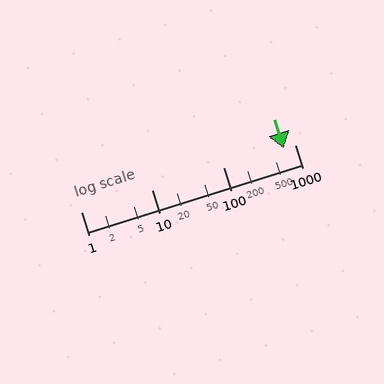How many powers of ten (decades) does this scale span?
The scale spans 3 decades, from 1 to 1000.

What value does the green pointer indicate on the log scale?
The pointer indicates approximately 700.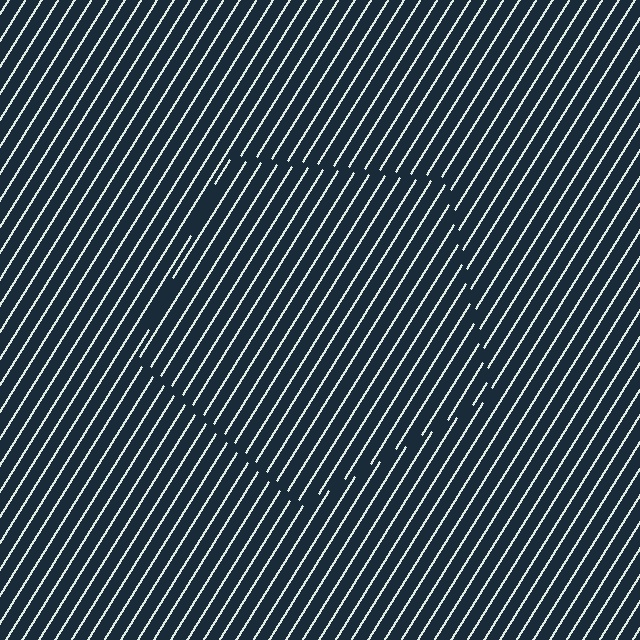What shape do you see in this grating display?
An illusory pentagon. The interior of the shape contains the same grating, shifted by half a period — the contour is defined by the phase discontinuity where line-ends from the inner and outer gratings abut.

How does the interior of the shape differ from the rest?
The interior of the shape contains the same grating, shifted by half a period — the contour is defined by the phase discontinuity where line-ends from the inner and outer gratings abut.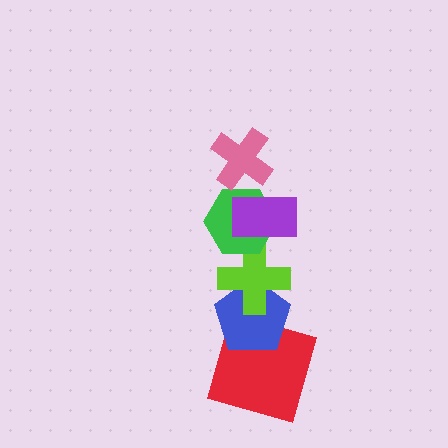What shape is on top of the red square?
The blue pentagon is on top of the red square.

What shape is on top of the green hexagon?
The purple rectangle is on top of the green hexagon.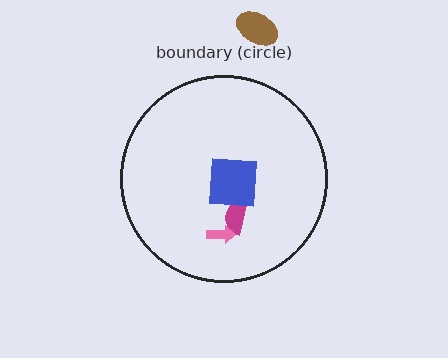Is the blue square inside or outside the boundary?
Inside.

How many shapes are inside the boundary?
3 inside, 1 outside.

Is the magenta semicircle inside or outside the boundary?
Inside.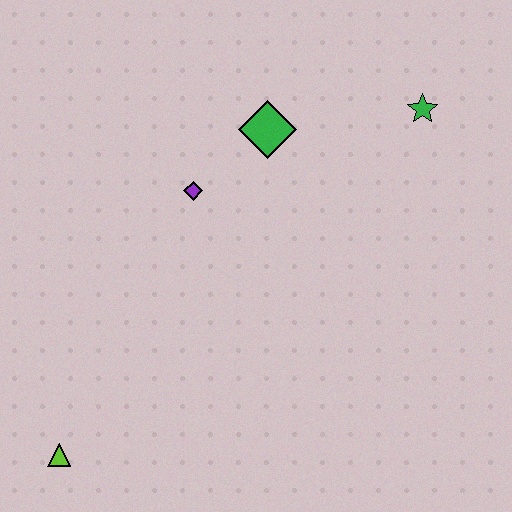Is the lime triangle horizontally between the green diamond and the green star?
No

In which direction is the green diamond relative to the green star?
The green diamond is to the left of the green star.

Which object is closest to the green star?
The green diamond is closest to the green star.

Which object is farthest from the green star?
The lime triangle is farthest from the green star.